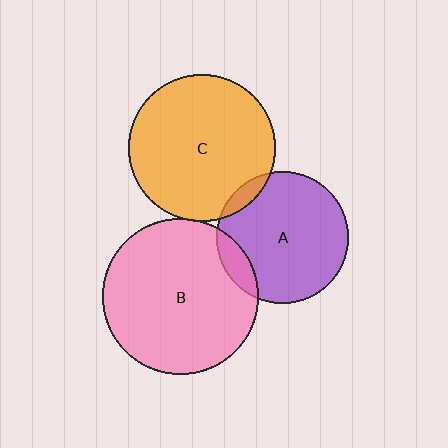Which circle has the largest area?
Circle B (pink).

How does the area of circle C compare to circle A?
Approximately 1.2 times.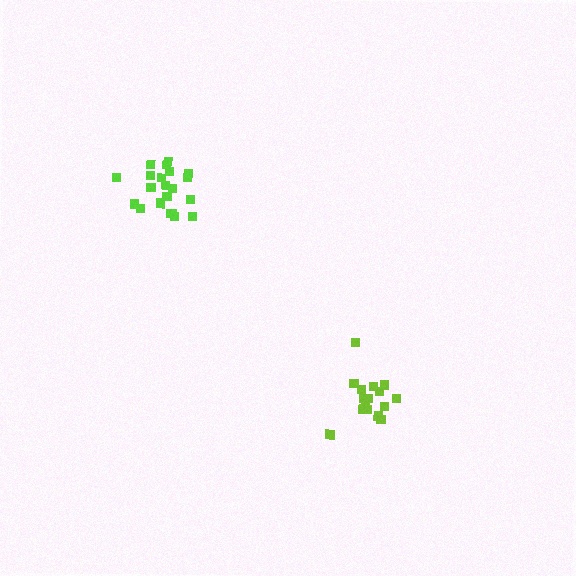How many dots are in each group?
Group 1: 21 dots, Group 2: 17 dots (38 total).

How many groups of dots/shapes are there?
There are 2 groups.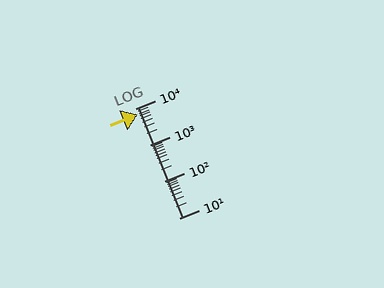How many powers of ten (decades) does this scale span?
The scale spans 3 decades, from 10 to 10000.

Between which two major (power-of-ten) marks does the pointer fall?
The pointer is between 1000 and 10000.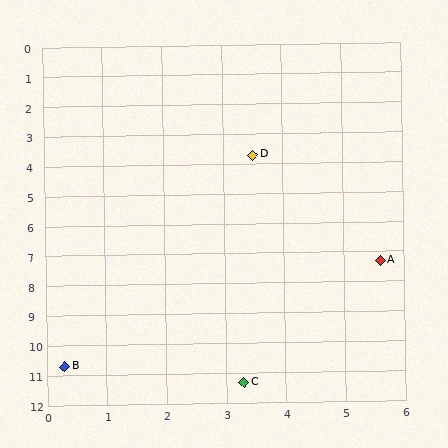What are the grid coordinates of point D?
Point D is at approximately (3.5, 3.7).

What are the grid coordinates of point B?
Point B is at approximately (0.3, 10.7).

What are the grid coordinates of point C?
Point C is at approximately (3.3, 11.3).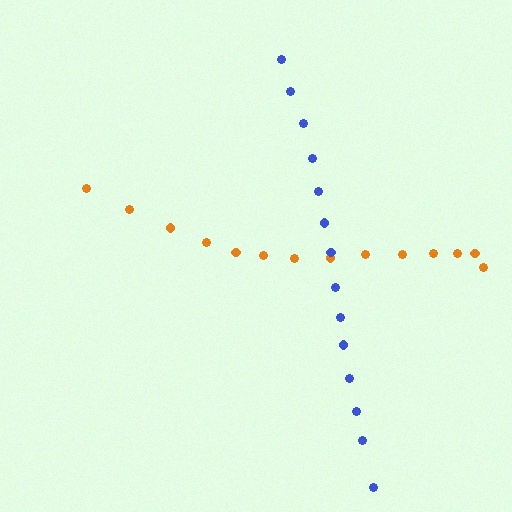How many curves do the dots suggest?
There are 2 distinct paths.